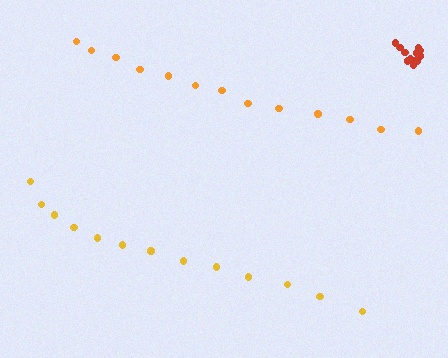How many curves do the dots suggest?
There are 3 distinct paths.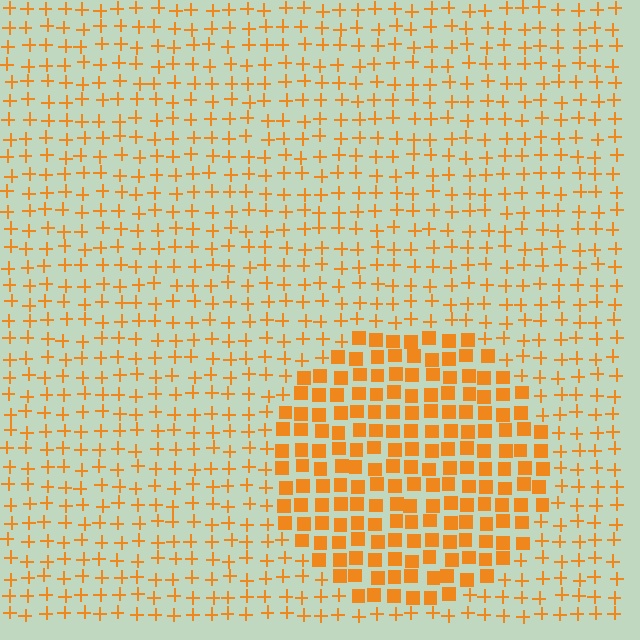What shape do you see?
I see a circle.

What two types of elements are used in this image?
The image uses squares inside the circle region and plus signs outside it.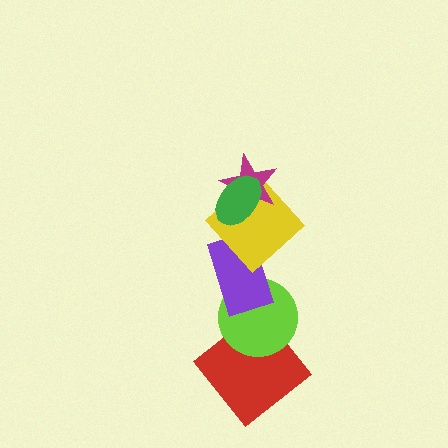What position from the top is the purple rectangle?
The purple rectangle is 4th from the top.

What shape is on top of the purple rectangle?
The yellow diamond is on top of the purple rectangle.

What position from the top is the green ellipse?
The green ellipse is 1st from the top.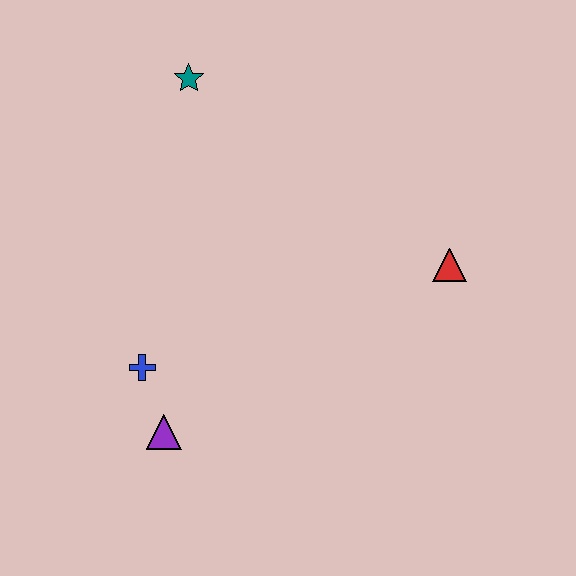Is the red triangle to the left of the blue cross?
No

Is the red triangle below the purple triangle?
No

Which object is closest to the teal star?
The blue cross is closest to the teal star.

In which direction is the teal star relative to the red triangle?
The teal star is to the left of the red triangle.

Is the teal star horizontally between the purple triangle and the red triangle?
Yes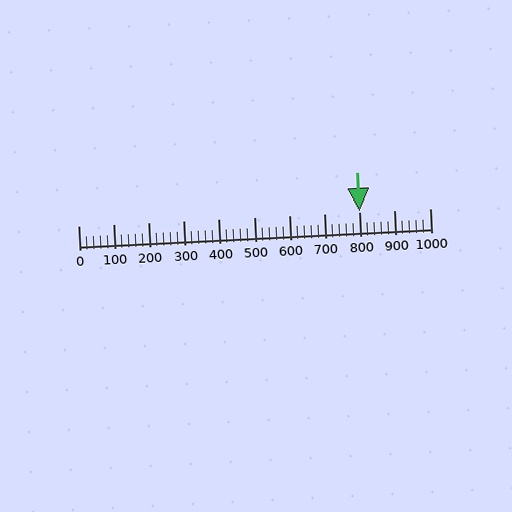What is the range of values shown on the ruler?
The ruler shows values from 0 to 1000.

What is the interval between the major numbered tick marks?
The major tick marks are spaced 100 units apart.